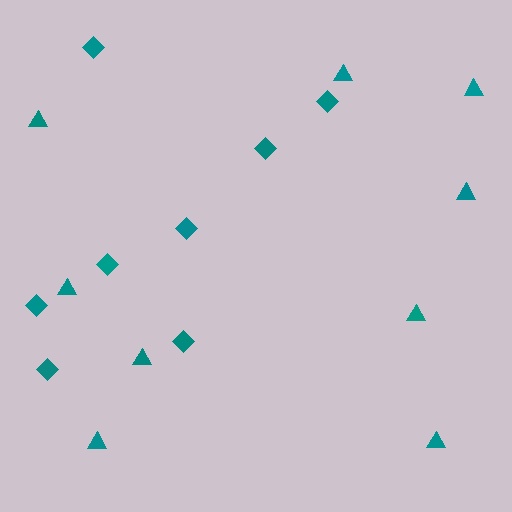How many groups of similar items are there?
There are 2 groups: one group of triangles (9) and one group of diamonds (8).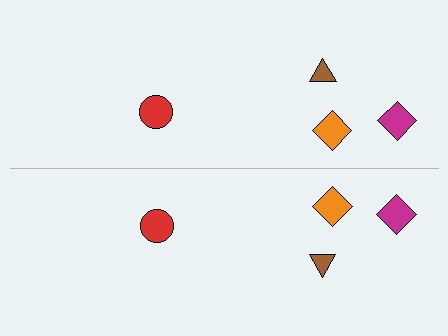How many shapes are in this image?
There are 8 shapes in this image.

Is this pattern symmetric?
Yes, this pattern has bilateral (reflection) symmetry.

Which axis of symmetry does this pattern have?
The pattern has a horizontal axis of symmetry running through the center of the image.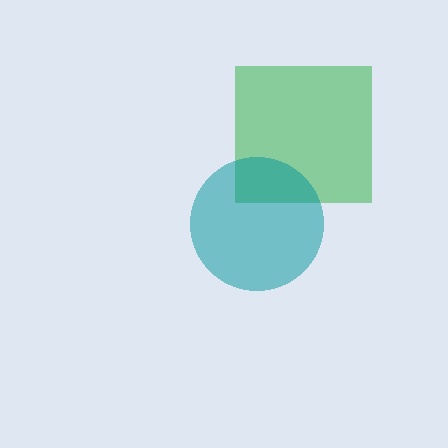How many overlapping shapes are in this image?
There are 2 overlapping shapes in the image.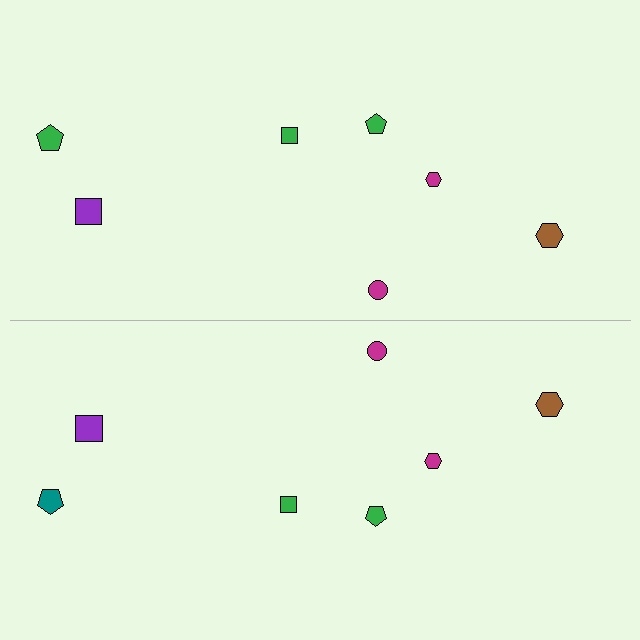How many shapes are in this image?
There are 14 shapes in this image.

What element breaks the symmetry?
The teal pentagon on the bottom side breaks the symmetry — its mirror counterpart is green.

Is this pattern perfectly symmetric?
No, the pattern is not perfectly symmetric. The teal pentagon on the bottom side breaks the symmetry — its mirror counterpart is green.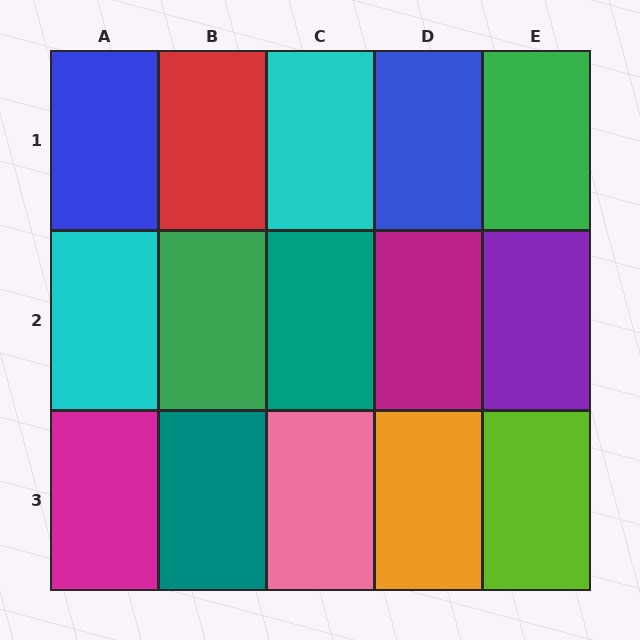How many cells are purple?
1 cell is purple.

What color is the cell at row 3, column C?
Pink.